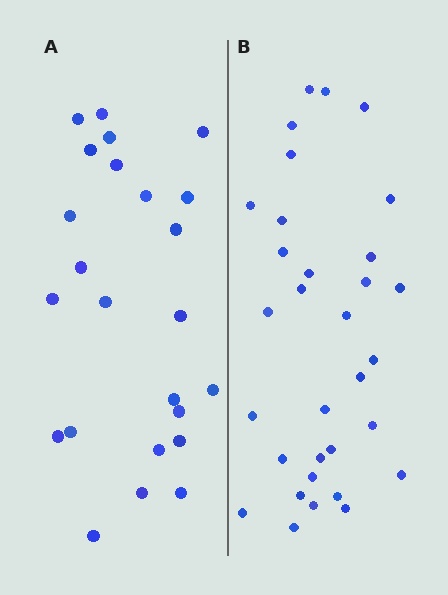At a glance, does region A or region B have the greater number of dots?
Region B (the right region) has more dots.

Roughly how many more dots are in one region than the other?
Region B has roughly 8 or so more dots than region A.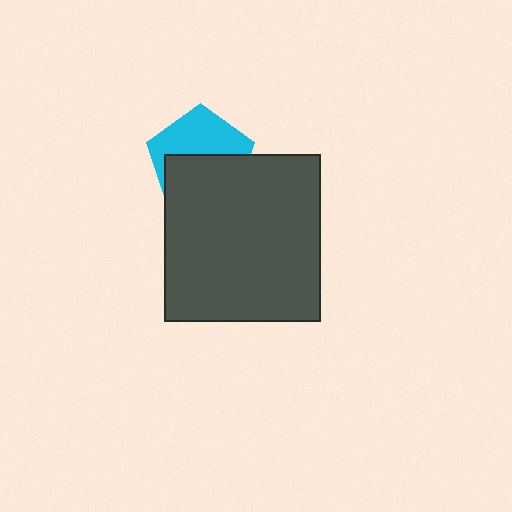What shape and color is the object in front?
The object in front is a dark gray rectangle.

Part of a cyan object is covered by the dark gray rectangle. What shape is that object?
It is a pentagon.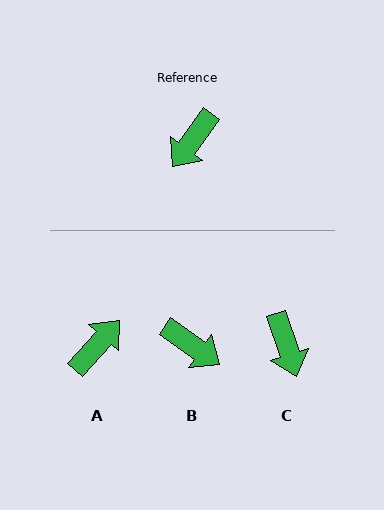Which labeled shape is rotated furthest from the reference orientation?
A, about 175 degrees away.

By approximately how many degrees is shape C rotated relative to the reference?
Approximately 55 degrees counter-clockwise.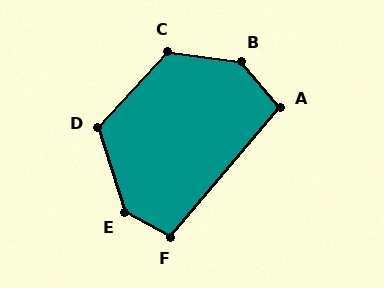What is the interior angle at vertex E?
Approximately 137 degrees (obtuse).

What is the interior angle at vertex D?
Approximately 120 degrees (obtuse).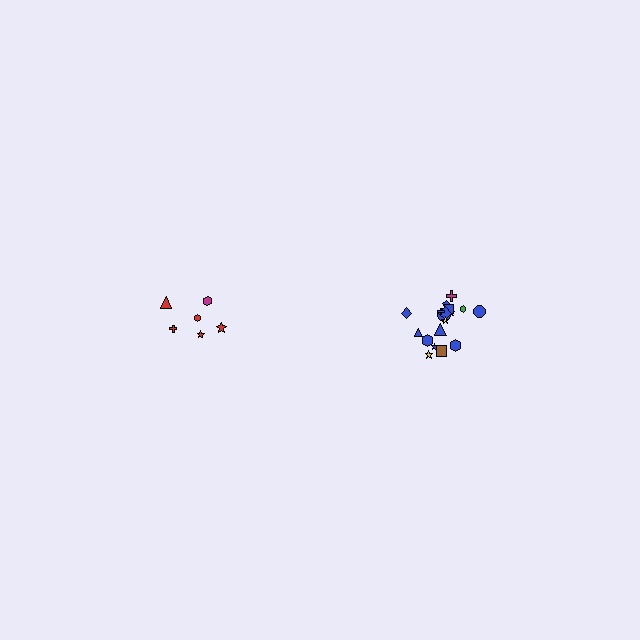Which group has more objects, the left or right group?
The right group.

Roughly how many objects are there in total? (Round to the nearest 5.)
Roughly 25 objects in total.